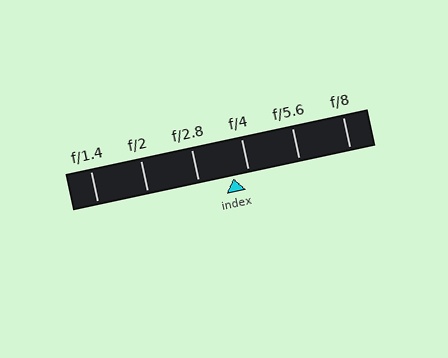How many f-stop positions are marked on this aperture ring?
There are 6 f-stop positions marked.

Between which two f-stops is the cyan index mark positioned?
The index mark is between f/2.8 and f/4.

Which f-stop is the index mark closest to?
The index mark is closest to f/4.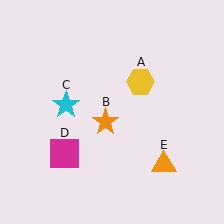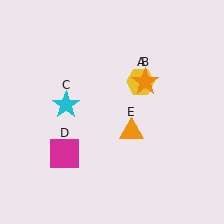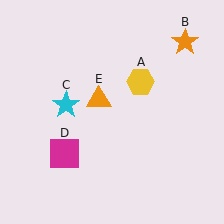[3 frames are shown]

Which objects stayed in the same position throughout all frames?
Yellow hexagon (object A) and cyan star (object C) and magenta square (object D) remained stationary.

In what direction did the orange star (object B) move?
The orange star (object B) moved up and to the right.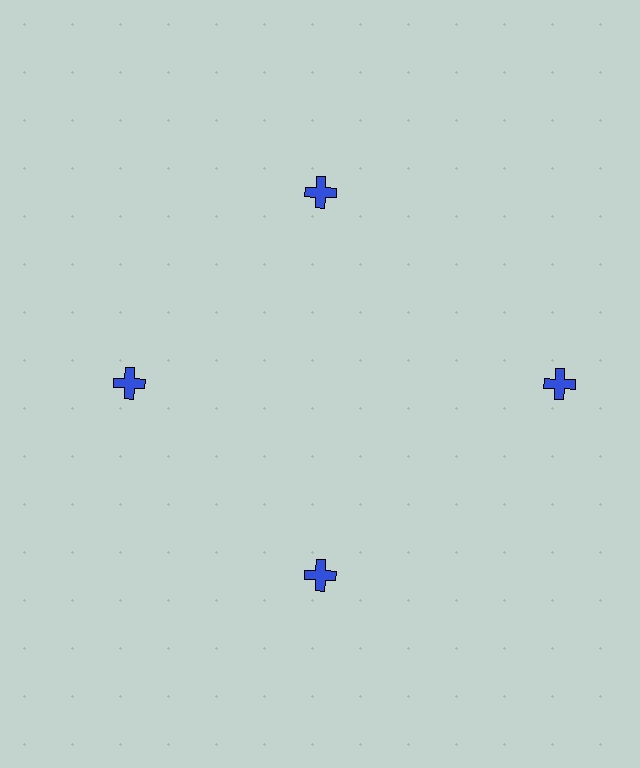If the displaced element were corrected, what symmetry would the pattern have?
It would have 4-fold rotational symmetry — the pattern would map onto itself every 90 degrees.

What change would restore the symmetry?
The symmetry would be restored by moving it inward, back onto the ring so that all 4 crosses sit at equal angles and equal distance from the center.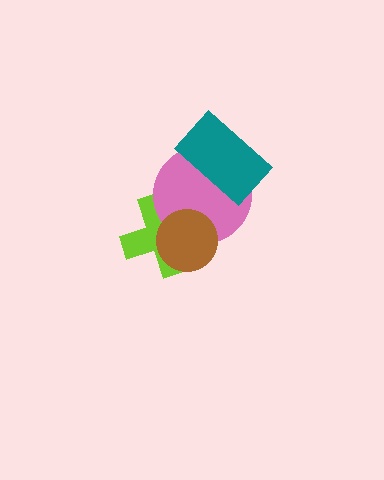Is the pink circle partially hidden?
Yes, it is partially covered by another shape.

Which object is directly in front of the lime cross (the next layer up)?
The pink circle is directly in front of the lime cross.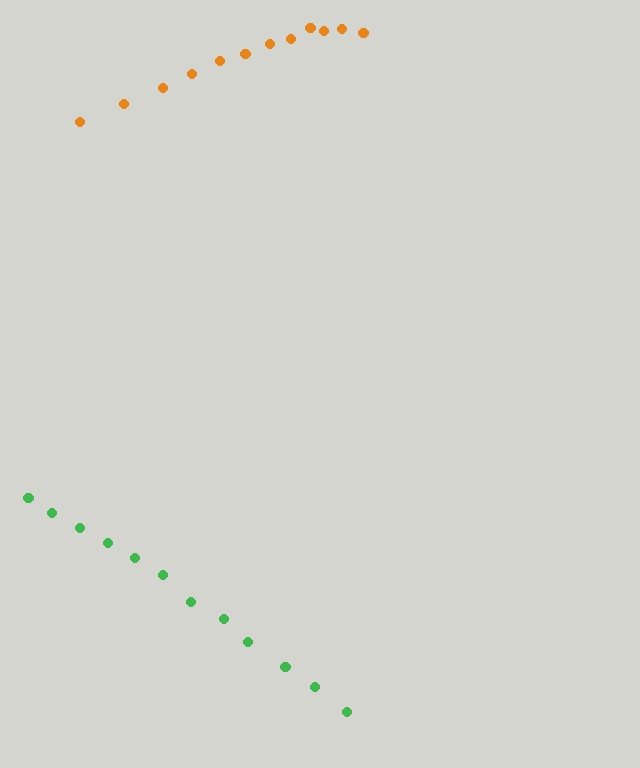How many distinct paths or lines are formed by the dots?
There are 2 distinct paths.